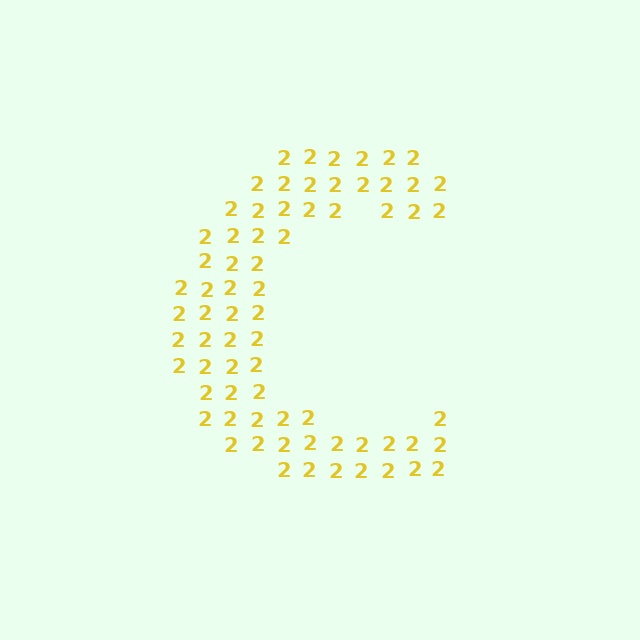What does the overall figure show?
The overall figure shows the letter C.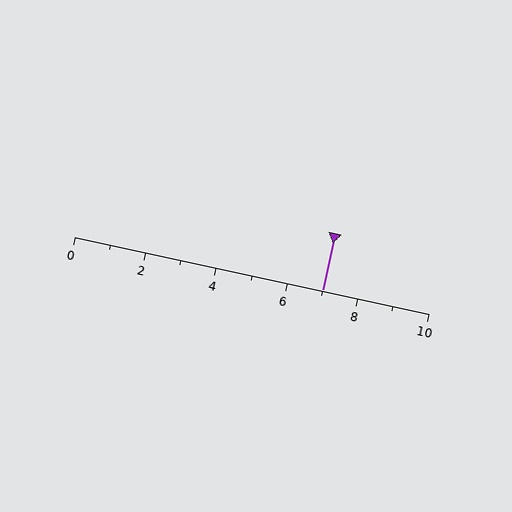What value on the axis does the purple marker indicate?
The marker indicates approximately 7.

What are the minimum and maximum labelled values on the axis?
The axis runs from 0 to 10.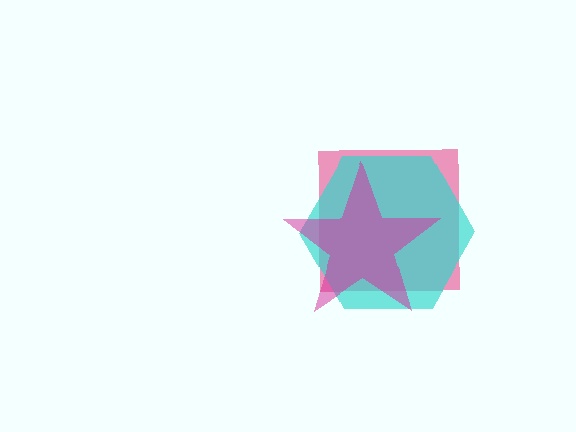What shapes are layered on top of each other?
The layered shapes are: a pink square, a cyan hexagon, a magenta star.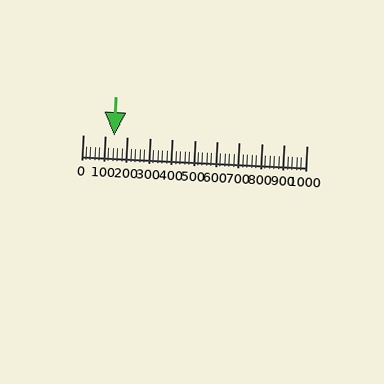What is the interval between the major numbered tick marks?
The major tick marks are spaced 100 units apart.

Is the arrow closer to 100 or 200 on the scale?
The arrow is closer to 100.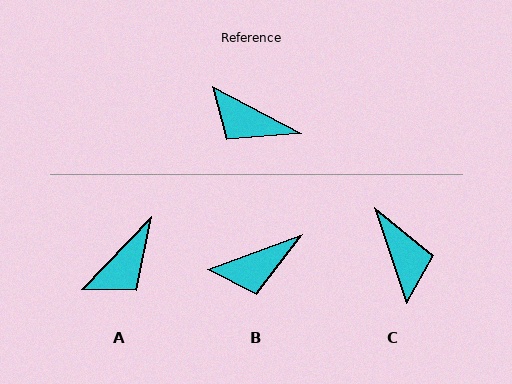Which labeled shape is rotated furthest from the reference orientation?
C, about 136 degrees away.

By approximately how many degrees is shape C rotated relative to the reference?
Approximately 136 degrees counter-clockwise.